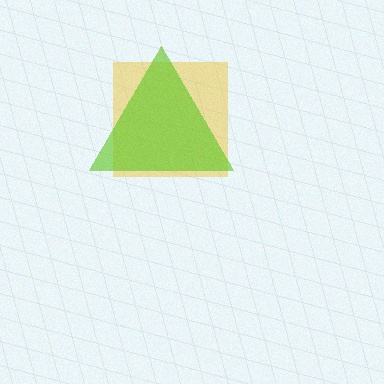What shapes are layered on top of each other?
The layered shapes are: a yellow square, a lime triangle.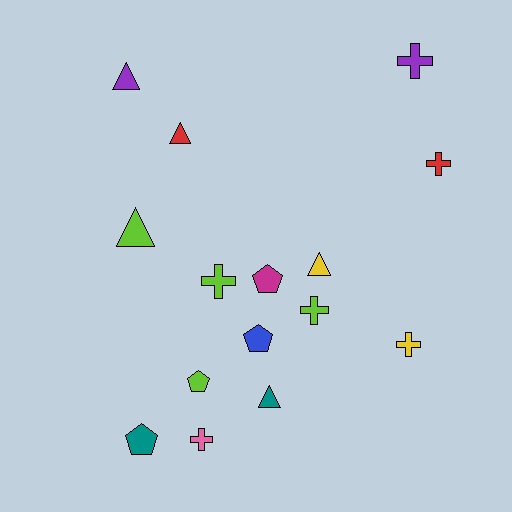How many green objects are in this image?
There are no green objects.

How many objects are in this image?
There are 15 objects.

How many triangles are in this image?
There are 5 triangles.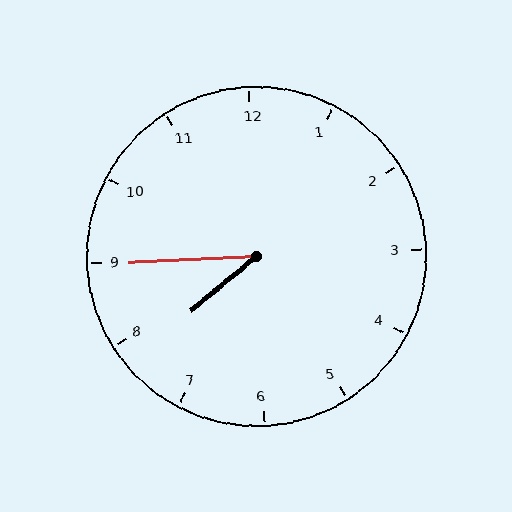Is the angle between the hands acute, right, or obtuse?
It is acute.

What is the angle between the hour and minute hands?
Approximately 38 degrees.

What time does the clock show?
7:45.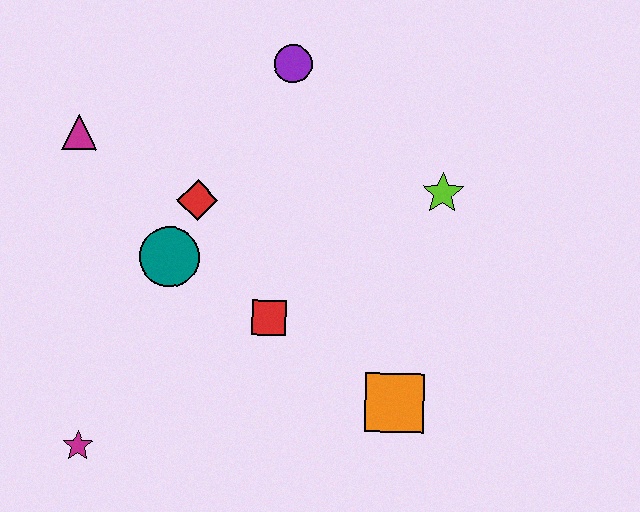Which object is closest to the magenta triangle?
The red diamond is closest to the magenta triangle.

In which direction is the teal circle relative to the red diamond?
The teal circle is below the red diamond.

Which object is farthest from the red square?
The magenta triangle is farthest from the red square.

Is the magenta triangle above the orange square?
Yes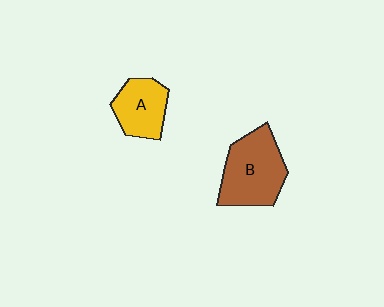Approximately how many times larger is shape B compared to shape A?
Approximately 1.5 times.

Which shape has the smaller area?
Shape A (yellow).